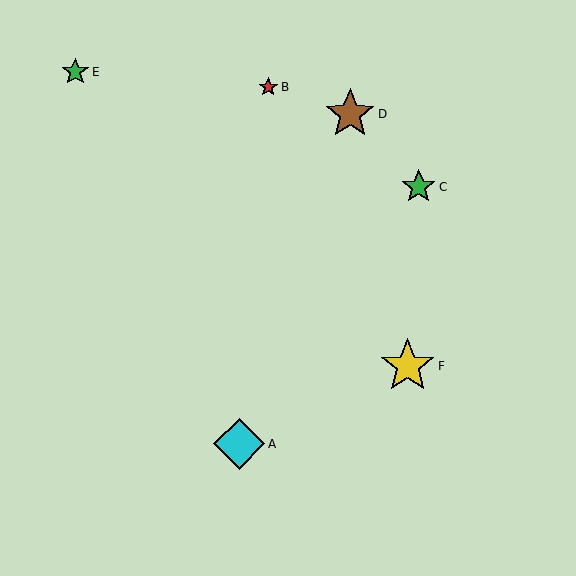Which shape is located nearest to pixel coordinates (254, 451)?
The cyan diamond (labeled A) at (239, 444) is nearest to that location.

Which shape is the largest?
The yellow star (labeled F) is the largest.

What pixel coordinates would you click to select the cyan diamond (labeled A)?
Click at (239, 444) to select the cyan diamond A.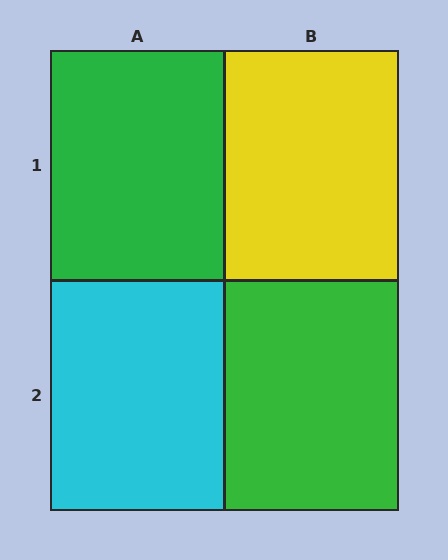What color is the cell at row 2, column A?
Cyan.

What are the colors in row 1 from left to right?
Green, yellow.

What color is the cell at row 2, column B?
Green.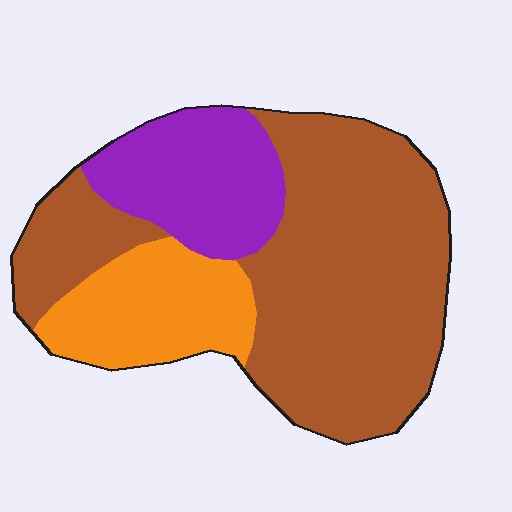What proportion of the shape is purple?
Purple covers around 20% of the shape.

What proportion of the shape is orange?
Orange takes up between a sixth and a third of the shape.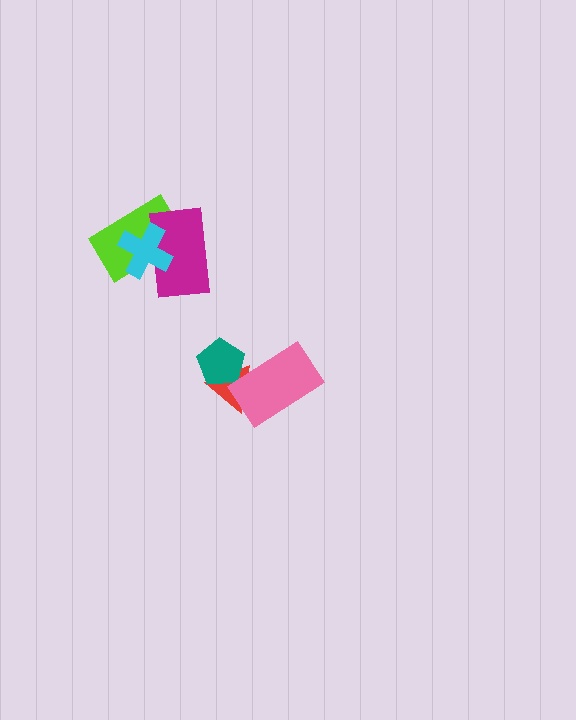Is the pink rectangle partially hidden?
No, no other shape covers it.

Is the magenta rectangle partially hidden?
Yes, it is partially covered by another shape.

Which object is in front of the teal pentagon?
The pink rectangle is in front of the teal pentagon.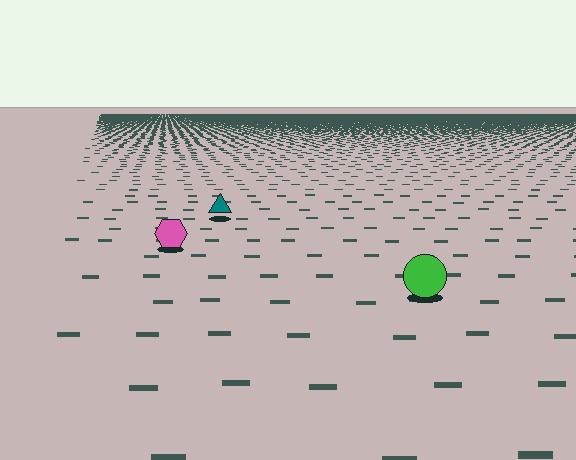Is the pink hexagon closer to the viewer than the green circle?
No. The green circle is closer — you can tell from the texture gradient: the ground texture is coarser near it.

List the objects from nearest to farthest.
From nearest to farthest: the green circle, the pink hexagon, the teal triangle.